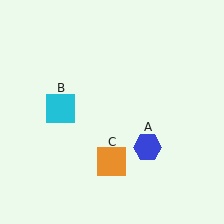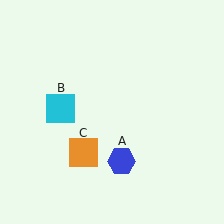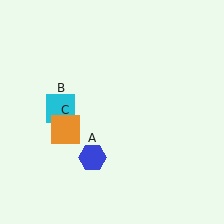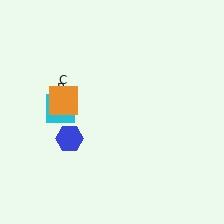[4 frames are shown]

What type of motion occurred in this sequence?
The blue hexagon (object A), orange square (object C) rotated clockwise around the center of the scene.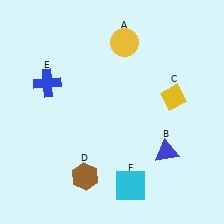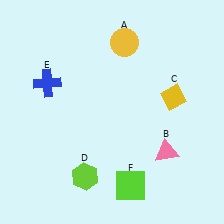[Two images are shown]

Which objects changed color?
B changed from blue to pink. D changed from brown to lime. F changed from cyan to lime.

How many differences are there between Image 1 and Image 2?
There are 3 differences between the two images.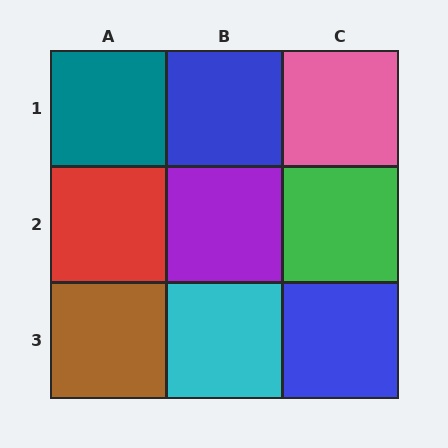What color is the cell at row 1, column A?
Teal.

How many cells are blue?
2 cells are blue.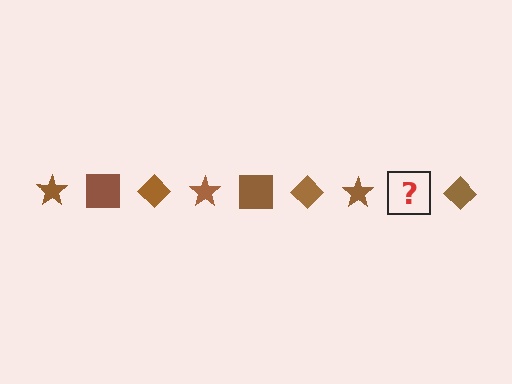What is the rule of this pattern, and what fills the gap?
The rule is that the pattern cycles through star, square, diamond shapes in brown. The gap should be filled with a brown square.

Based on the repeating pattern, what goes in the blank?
The blank should be a brown square.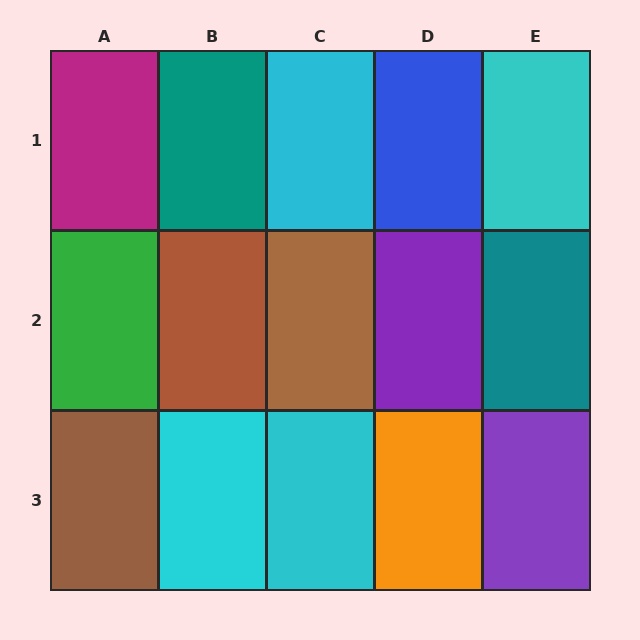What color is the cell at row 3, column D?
Orange.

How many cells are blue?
1 cell is blue.